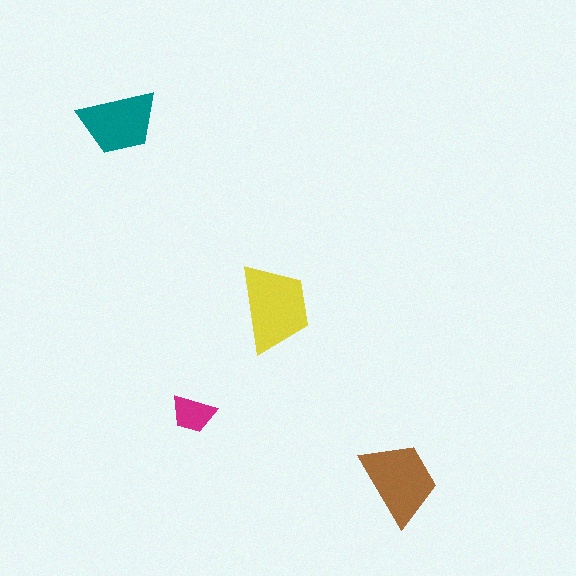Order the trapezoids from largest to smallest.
the yellow one, the brown one, the teal one, the magenta one.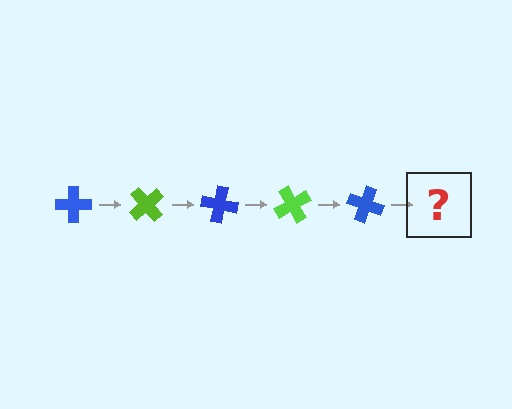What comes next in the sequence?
The next element should be a lime cross, rotated 250 degrees from the start.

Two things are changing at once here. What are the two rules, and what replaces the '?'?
The two rules are that it rotates 50 degrees each step and the color cycles through blue and lime. The '?' should be a lime cross, rotated 250 degrees from the start.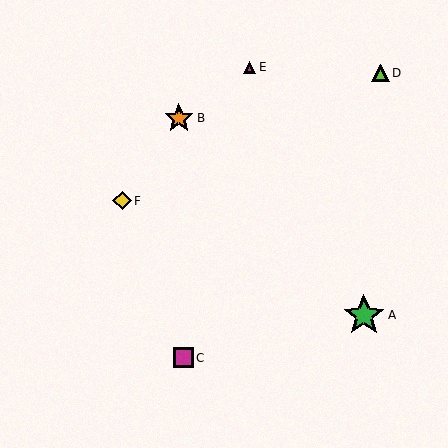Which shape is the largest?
The green star (labeled A) is the largest.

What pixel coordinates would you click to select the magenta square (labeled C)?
Click at (184, 358) to select the magenta square C.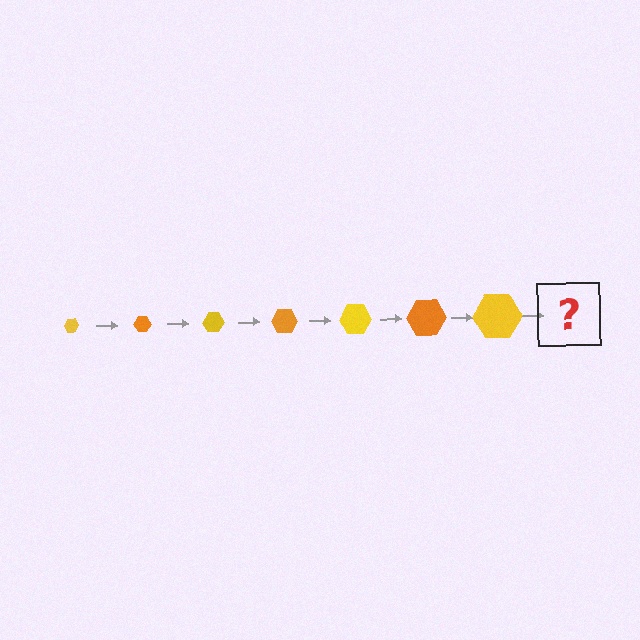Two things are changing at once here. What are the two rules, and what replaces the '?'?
The two rules are that the hexagon grows larger each step and the color cycles through yellow and orange. The '?' should be an orange hexagon, larger than the previous one.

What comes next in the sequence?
The next element should be an orange hexagon, larger than the previous one.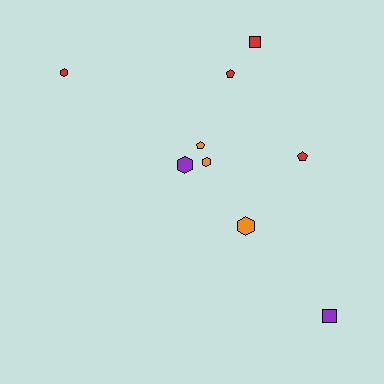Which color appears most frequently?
Red, with 4 objects.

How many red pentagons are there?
There are 2 red pentagons.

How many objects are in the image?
There are 9 objects.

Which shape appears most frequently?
Hexagon, with 4 objects.